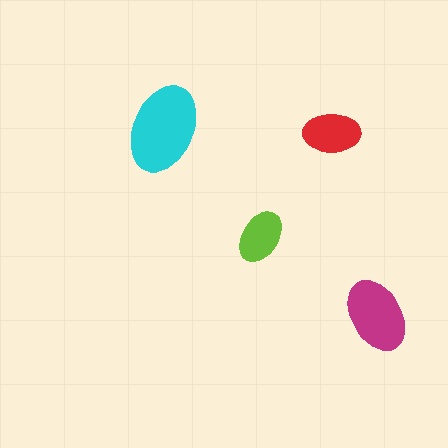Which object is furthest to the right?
The magenta ellipse is rightmost.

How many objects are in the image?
There are 4 objects in the image.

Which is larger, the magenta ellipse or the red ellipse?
The magenta one.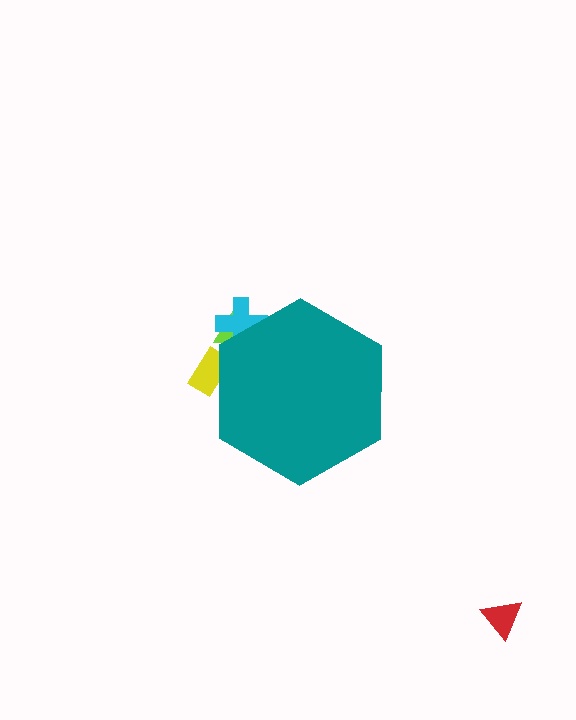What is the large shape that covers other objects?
A teal hexagon.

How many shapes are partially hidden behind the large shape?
3 shapes are partially hidden.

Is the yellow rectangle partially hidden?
Yes, the yellow rectangle is partially hidden behind the teal hexagon.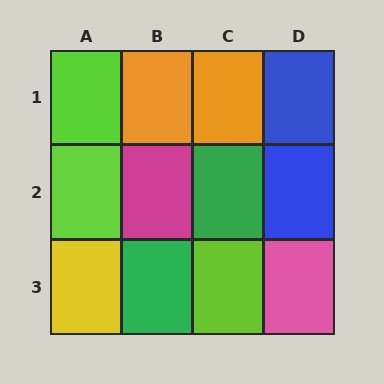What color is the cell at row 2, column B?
Magenta.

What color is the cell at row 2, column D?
Blue.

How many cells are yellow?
1 cell is yellow.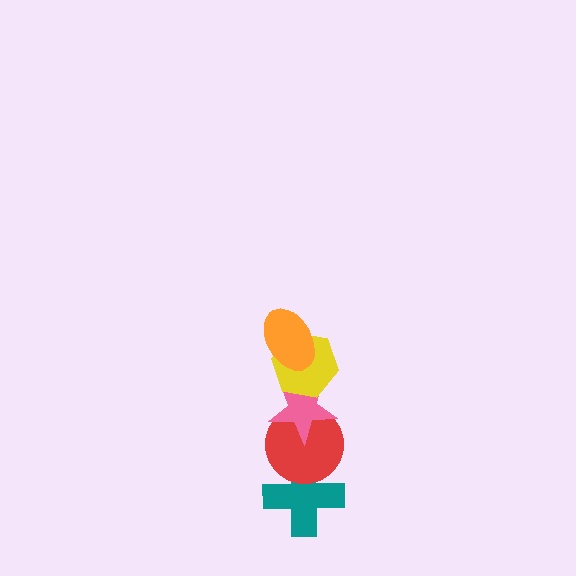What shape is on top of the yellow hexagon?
The orange ellipse is on top of the yellow hexagon.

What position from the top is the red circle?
The red circle is 4th from the top.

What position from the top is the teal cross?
The teal cross is 5th from the top.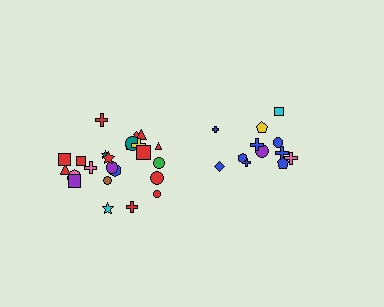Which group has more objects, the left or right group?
The left group.